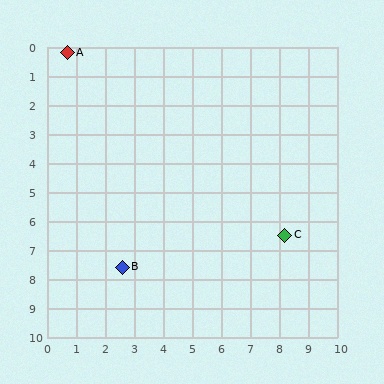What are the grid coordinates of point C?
Point C is at approximately (8.2, 6.5).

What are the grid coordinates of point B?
Point B is at approximately (2.6, 7.6).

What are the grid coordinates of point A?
Point A is at approximately (0.7, 0.2).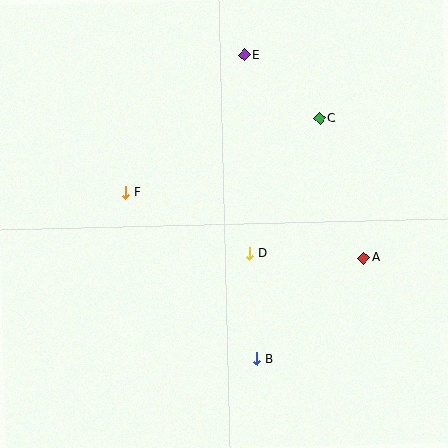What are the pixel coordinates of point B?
Point B is at (257, 359).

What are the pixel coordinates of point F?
Point F is at (126, 193).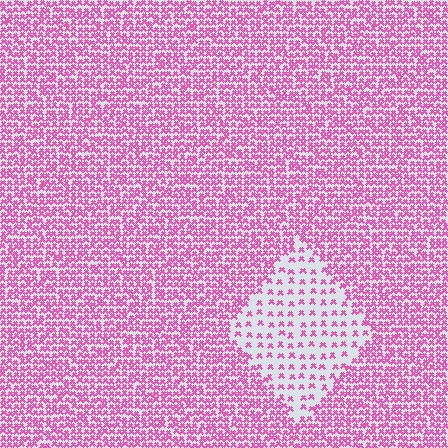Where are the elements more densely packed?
The elements are more densely packed outside the diamond boundary.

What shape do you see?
I see a diamond.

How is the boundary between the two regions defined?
The boundary is defined by a change in element density (approximately 2.7x ratio). All elements are the same color, size, and shape.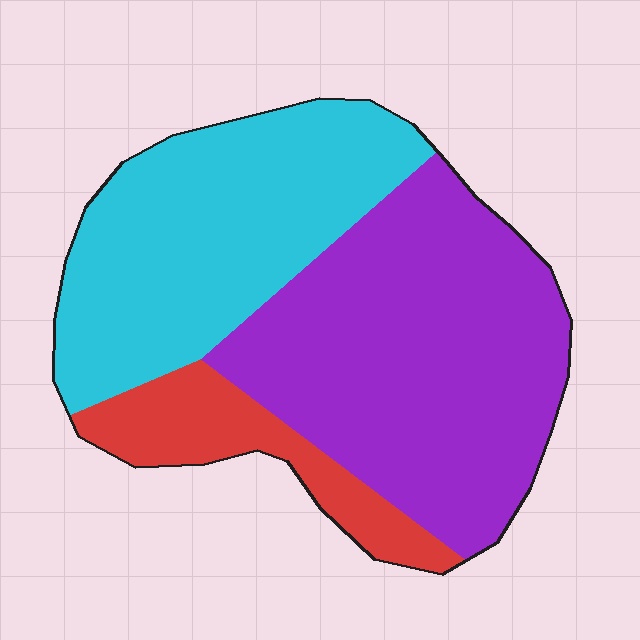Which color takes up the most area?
Purple, at roughly 50%.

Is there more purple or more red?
Purple.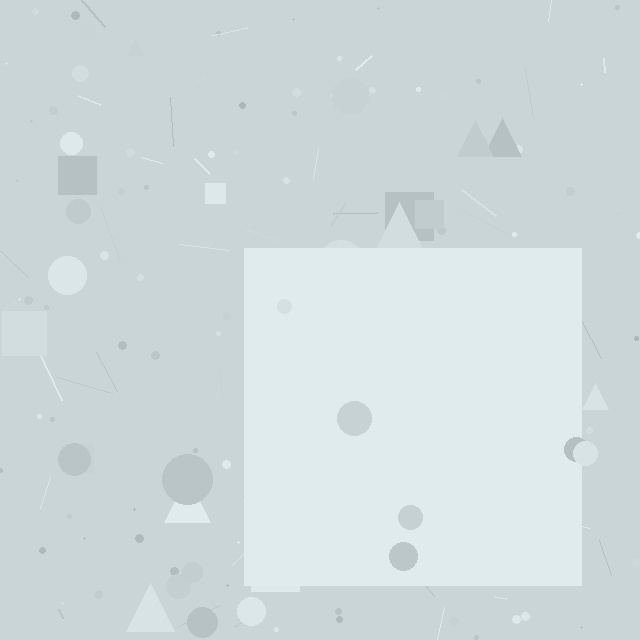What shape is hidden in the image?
A square is hidden in the image.